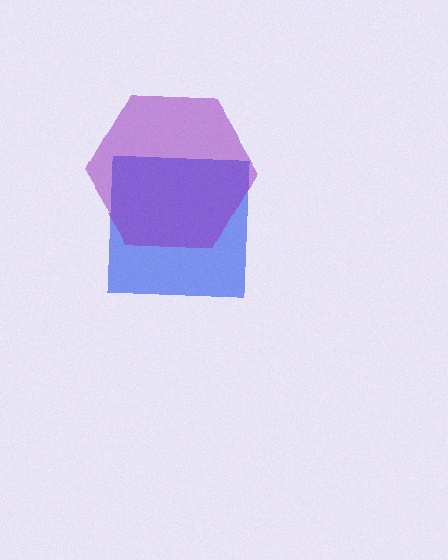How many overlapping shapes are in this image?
There are 2 overlapping shapes in the image.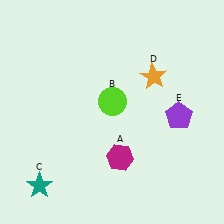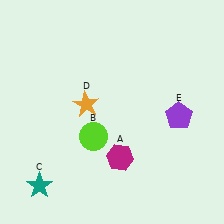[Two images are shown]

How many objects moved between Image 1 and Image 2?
2 objects moved between the two images.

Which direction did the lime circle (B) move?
The lime circle (B) moved down.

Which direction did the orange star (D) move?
The orange star (D) moved left.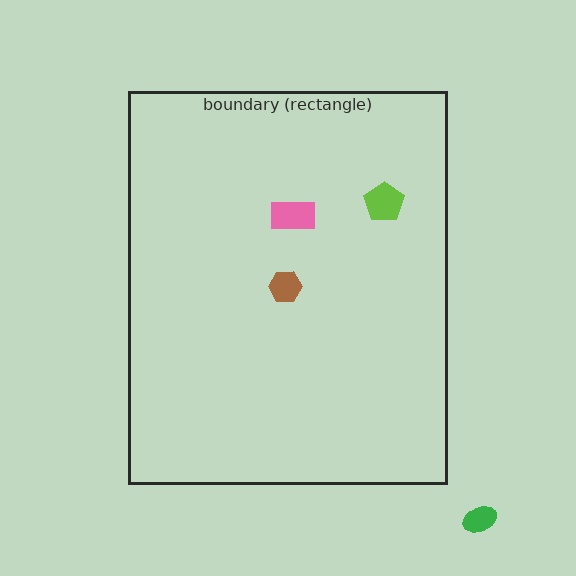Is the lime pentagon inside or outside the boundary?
Inside.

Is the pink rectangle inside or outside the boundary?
Inside.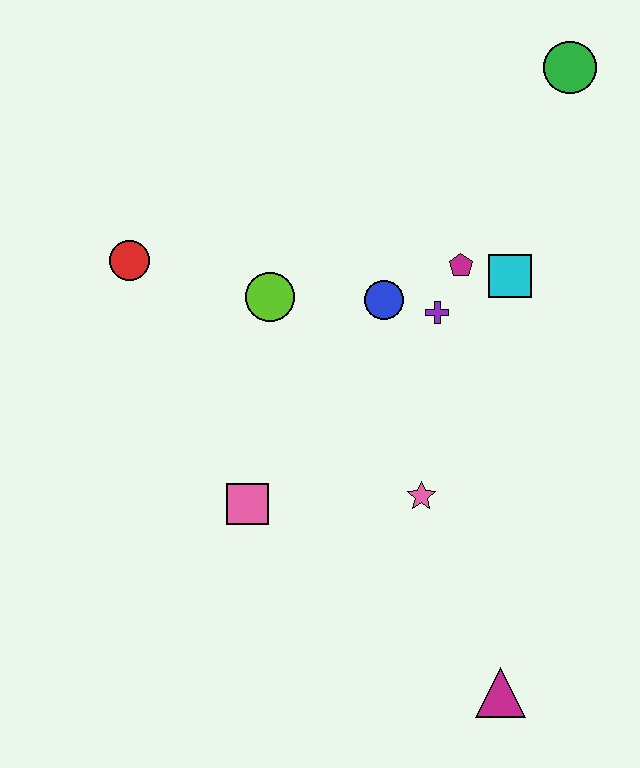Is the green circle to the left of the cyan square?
No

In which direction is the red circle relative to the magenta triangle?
The red circle is above the magenta triangle.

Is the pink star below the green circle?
Yes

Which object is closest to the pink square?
The pink star is closest to the pink square.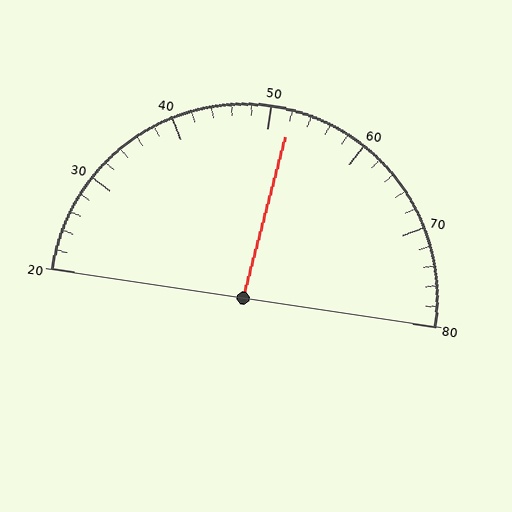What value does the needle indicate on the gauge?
The needle indicates approximately 52.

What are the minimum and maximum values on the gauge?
The gauge ranges from 20 to 80.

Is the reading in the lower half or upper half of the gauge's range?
The reading is in the upper half of the range (20 to 80).